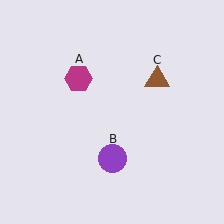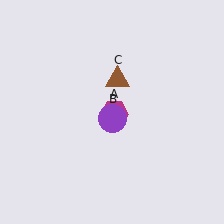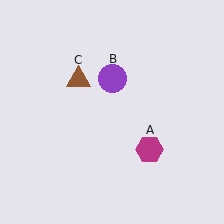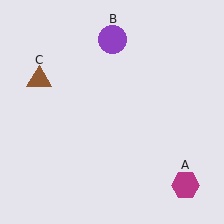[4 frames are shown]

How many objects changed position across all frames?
3 objects changed position: magenta hexagon (object A), purple circle (object B), brown triangle (object C).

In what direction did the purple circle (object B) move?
The purple circle (object B) moved up.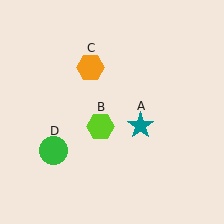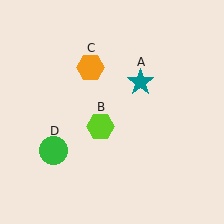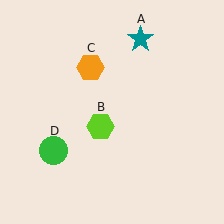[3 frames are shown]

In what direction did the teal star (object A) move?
The teal star (object A) moved up.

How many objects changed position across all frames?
1 object changed position: teal star (object A).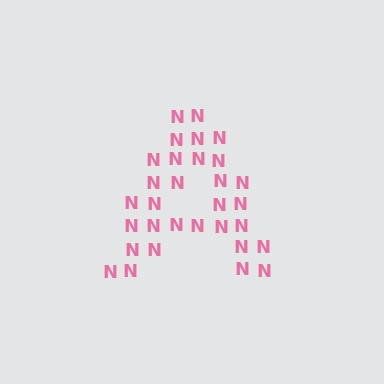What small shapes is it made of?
It is made of small letter N's.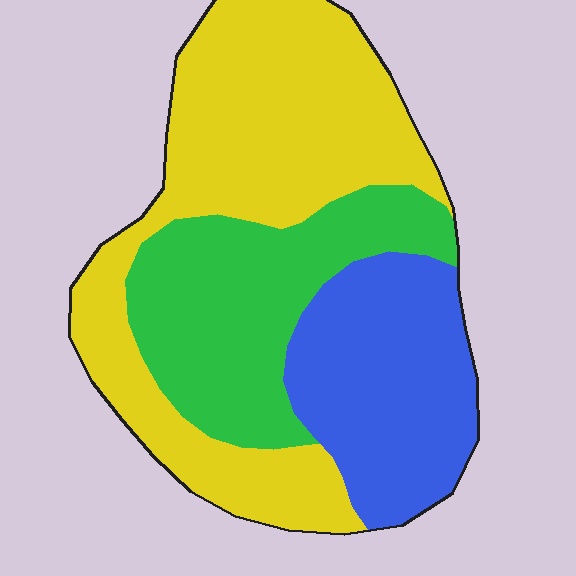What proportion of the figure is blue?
Blue covers 25% of the figure.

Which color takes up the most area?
Yellow, at roughly 45%.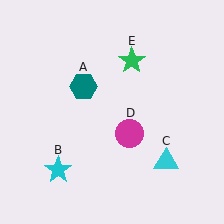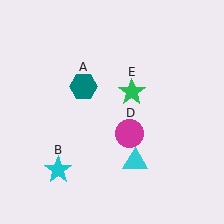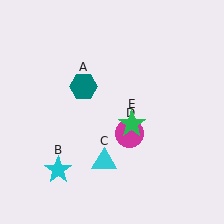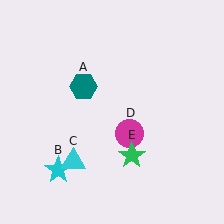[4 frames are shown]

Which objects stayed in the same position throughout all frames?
Teal hexagon (object A) and cyan star (object B) and magenta circle (object D) remained stationary.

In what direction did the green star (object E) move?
The green star (object E) moved down.